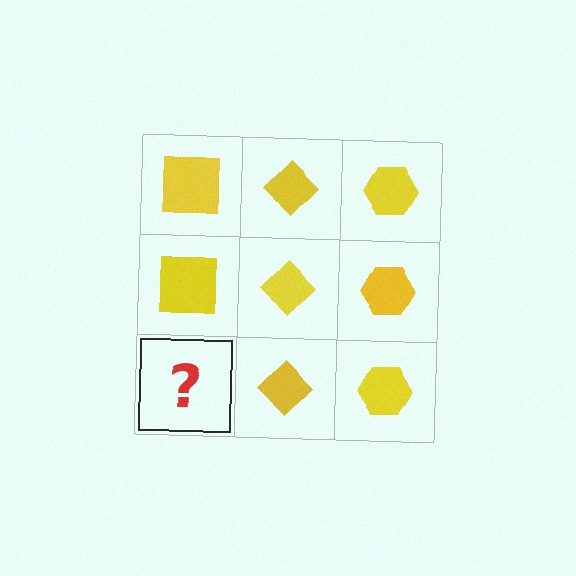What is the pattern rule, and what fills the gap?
The rule is that each column has a consistent shape. The gap should be filled with a yellow square.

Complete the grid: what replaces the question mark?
The question mark should be replaced with a yellow square.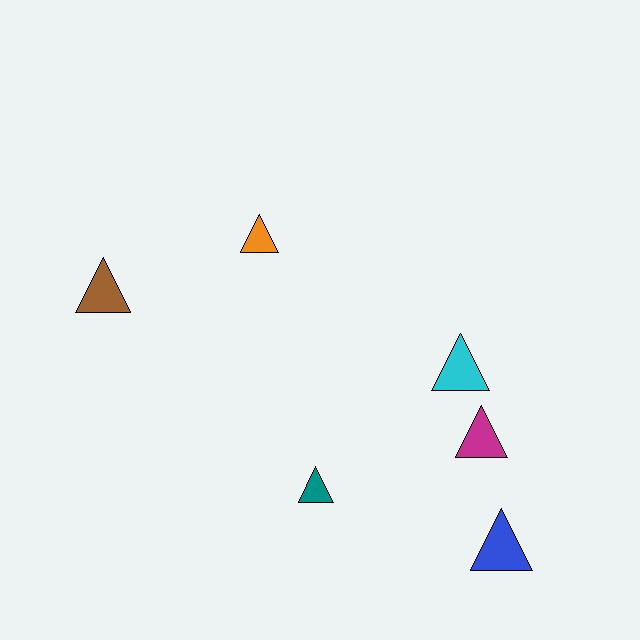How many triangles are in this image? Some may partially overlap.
There are 6 triangles.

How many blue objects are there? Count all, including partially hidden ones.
There is 1 blue object.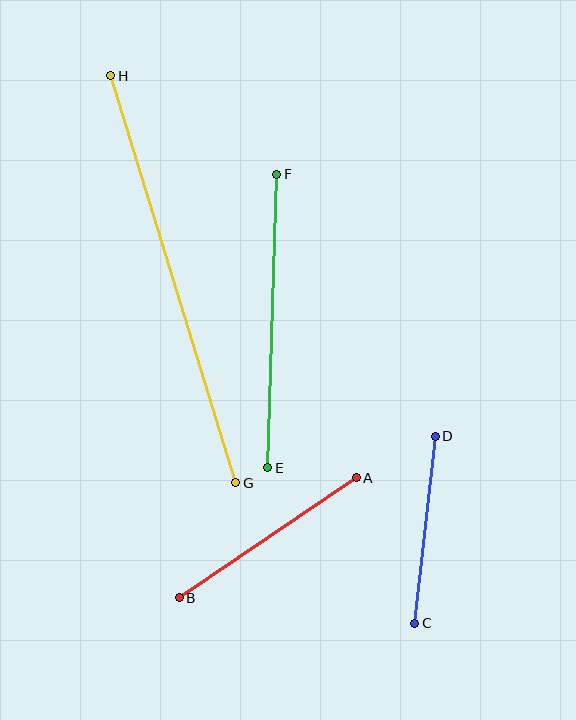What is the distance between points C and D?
The distance is approximately 188 pixels.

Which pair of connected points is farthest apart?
Points G and H are farthest apart.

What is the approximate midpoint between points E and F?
The midpoint is at approximately (272, 321) pixels.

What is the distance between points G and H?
The distance is approximately 426 pixels.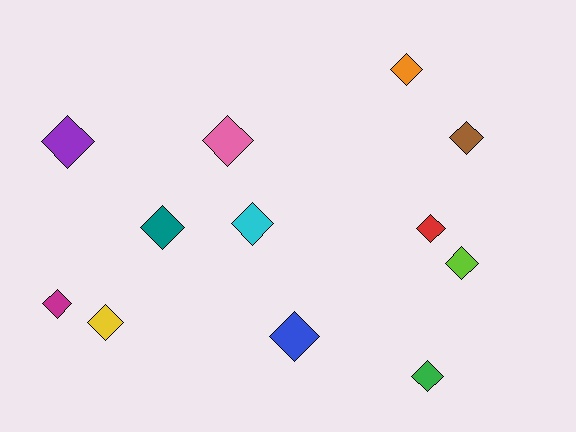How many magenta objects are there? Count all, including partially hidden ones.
There is 1 magenta object.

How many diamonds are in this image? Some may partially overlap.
There are 12 diamonds.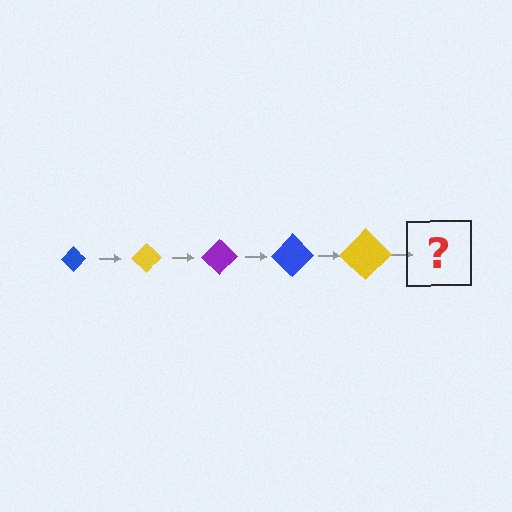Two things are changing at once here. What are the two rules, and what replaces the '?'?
The two rules are that the diamond grows larger each step and the color cycles through blue, yellow, and purple. The '?' should be a purple diamond, larger than the previous one.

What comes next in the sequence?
The next element should be a purple diamond, larger than the previous one.